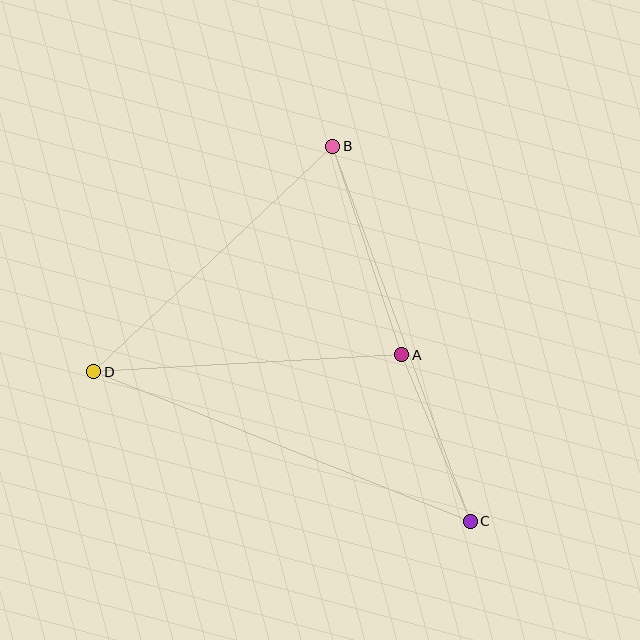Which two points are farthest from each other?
Points C and D are farthest from each other.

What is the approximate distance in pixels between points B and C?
The distance between B and C is approximately 399 pixels.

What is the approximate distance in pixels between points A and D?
The distance between A and D is approximately 308 pixels.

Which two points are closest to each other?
Points A and C are closest to each other.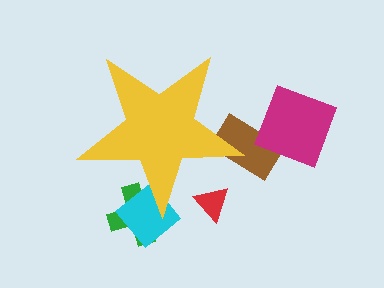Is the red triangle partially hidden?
Yes, the red triangle is partially hidden behind the yellow star.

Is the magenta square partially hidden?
No, the magenta square is fully visible.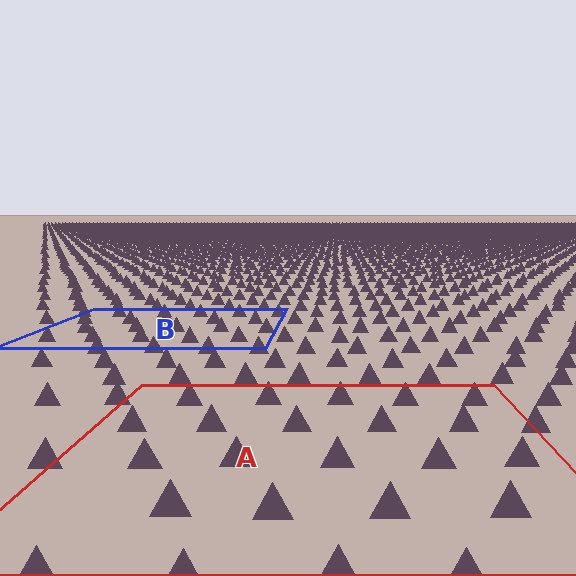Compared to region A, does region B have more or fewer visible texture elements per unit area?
Region B has more texture elements per unit area — they are packed more densely because it is farther away.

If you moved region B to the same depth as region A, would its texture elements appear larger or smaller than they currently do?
They would appear larger. At a closer depth, the same texture elements are projected at a bigger on-screen size.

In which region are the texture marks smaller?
The texture marks are smaller in region B, because it is farther away.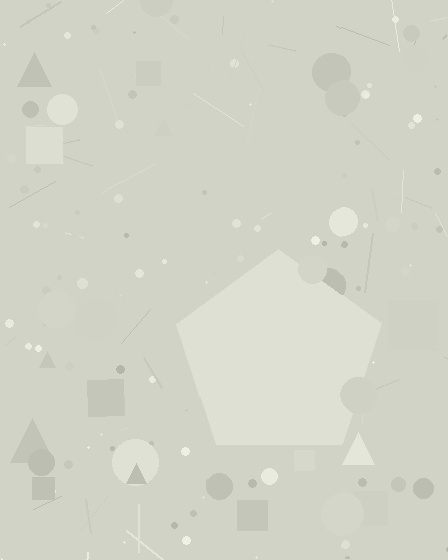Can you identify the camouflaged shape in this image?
The camouflaged shape is a pentagon.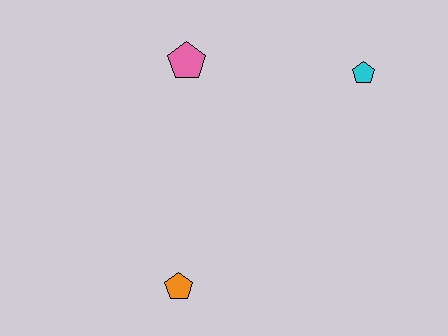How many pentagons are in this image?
There are 3 pentagons.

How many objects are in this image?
There are 3 objects.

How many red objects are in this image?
There are no red objects.